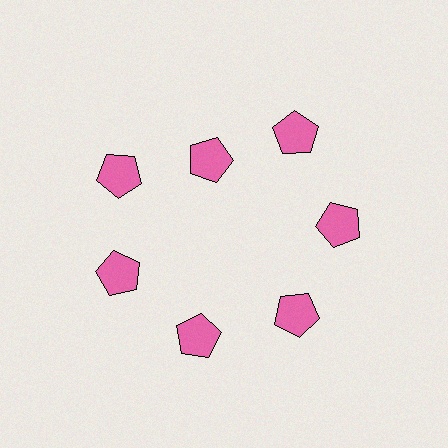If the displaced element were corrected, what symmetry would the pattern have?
It would have 7-fold rotational symmetry — the pattern would map onto itself every 51 degrees.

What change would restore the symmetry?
The symmetry would be restored by moving it outward, back onto the ring so that all 7 pentagons sit at equal angles and equal distance from the center.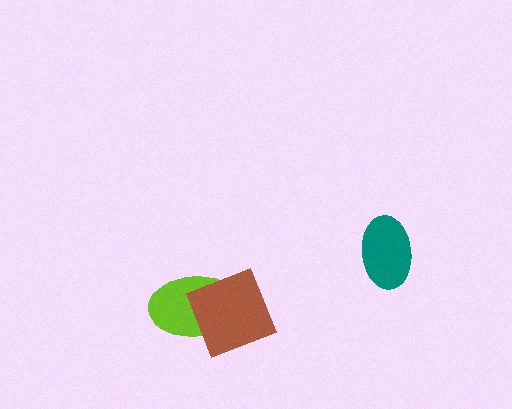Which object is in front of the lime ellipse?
The brown square is in front of the lime ellipse.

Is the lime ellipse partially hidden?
Yes, it is partially covered by another shape.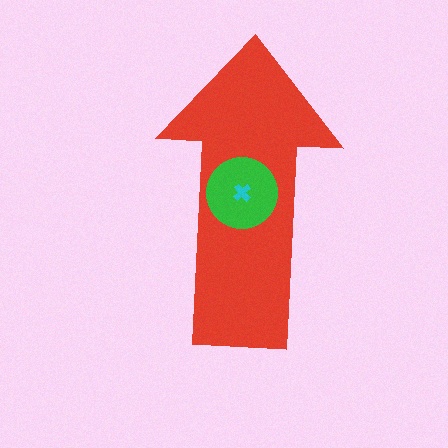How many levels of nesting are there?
3.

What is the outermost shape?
The red arrow.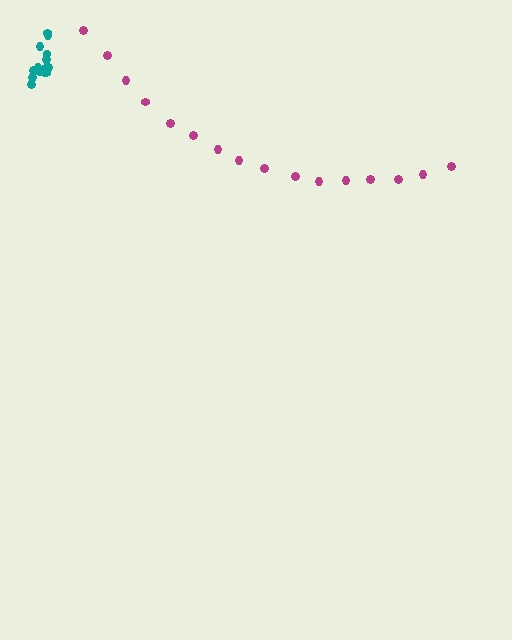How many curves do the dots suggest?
There are 2 distinct paths.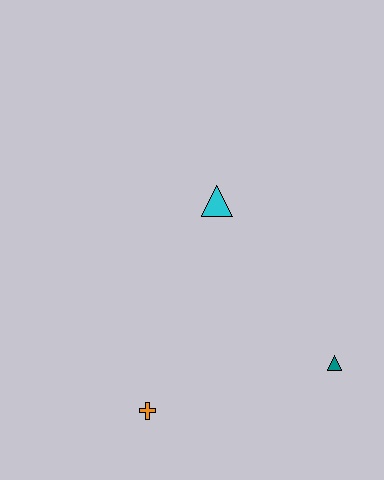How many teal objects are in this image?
There is 1 teal object.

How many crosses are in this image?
There is 1 cross.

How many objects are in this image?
There are 3 objects.